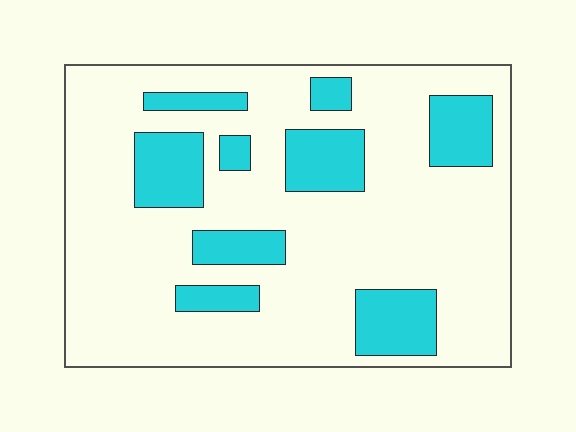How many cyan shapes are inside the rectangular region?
9.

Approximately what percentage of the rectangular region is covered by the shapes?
Approximately 20%.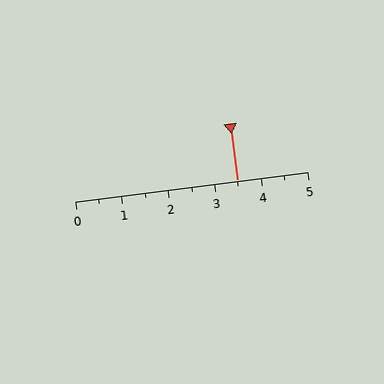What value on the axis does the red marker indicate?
The marker indicates approximately 3.5.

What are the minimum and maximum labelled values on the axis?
The axis runs from 0 to 5.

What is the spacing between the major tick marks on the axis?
The major ticks are spaced 1 apart.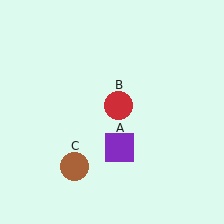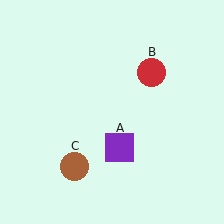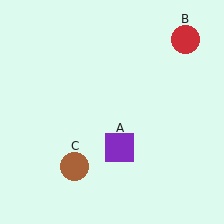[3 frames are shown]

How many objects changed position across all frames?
1 object changed position: red circle (object B).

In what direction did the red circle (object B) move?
The red circle (object B) moved up and to the right.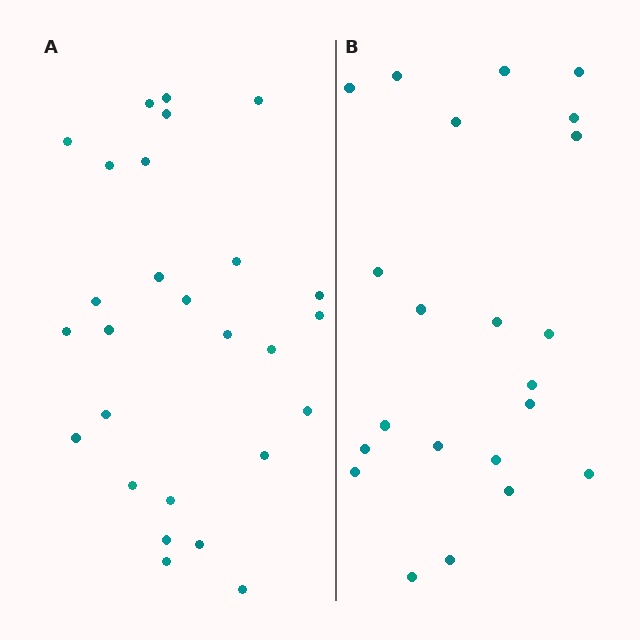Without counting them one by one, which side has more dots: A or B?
Region A (the left region) has more dots.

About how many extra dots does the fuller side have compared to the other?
Region A has about 5 more dots than region B.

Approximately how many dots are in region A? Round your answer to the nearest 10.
About 30 dots. (The exact count is 27, which rounds to 30.)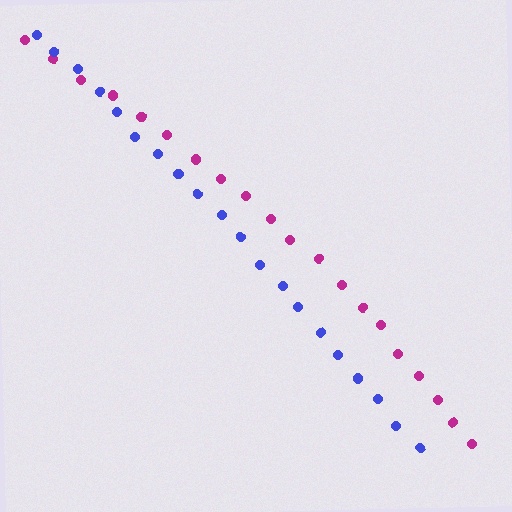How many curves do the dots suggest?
There are 2 distinct paths.